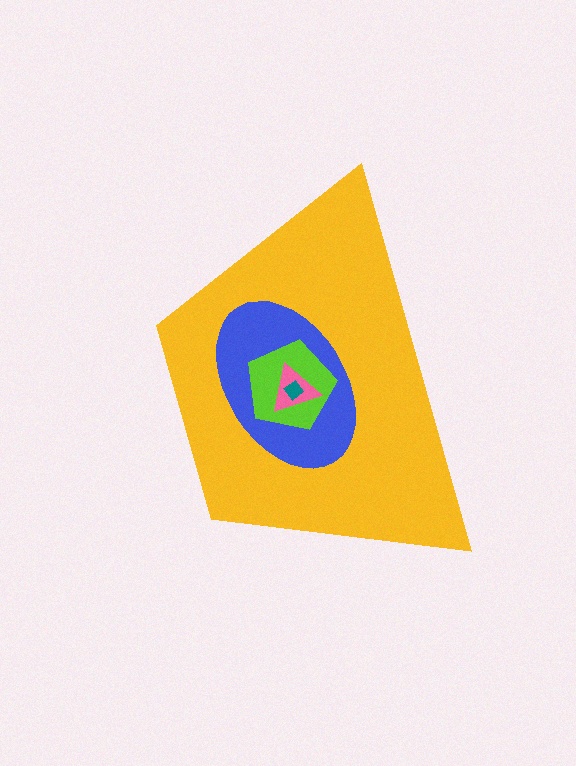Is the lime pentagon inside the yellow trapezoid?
Yes.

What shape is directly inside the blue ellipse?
The lime pentagon.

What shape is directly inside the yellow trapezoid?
The blue ellipse.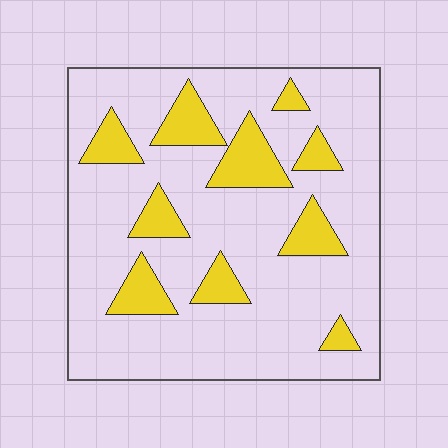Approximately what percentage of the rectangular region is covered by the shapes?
Approximately 20%.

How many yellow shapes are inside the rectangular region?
10.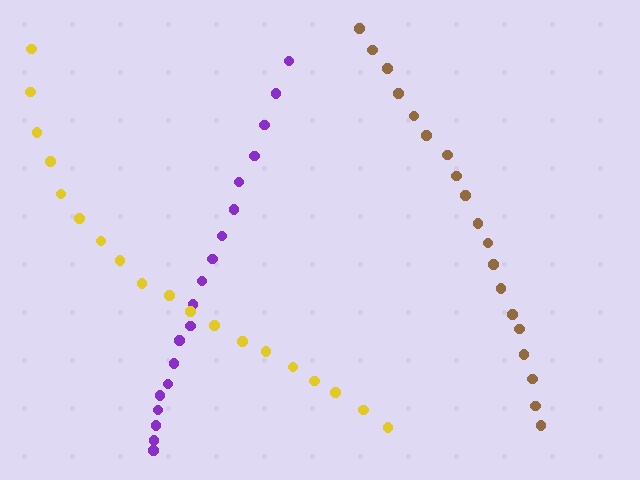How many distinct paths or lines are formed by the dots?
There are 3 distinct paths.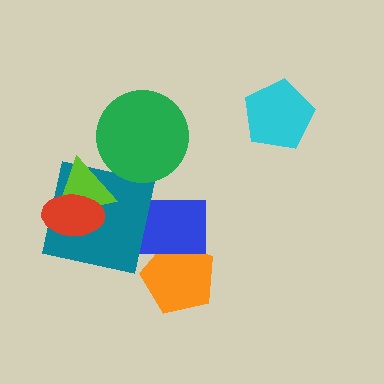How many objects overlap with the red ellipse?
2 objects overlap with the red ellipse.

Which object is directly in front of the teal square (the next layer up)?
The lime triangle is directly in front of the teal square.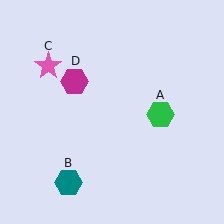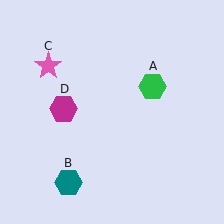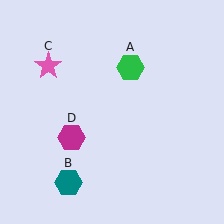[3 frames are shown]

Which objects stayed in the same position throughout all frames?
Teal hexagon (object B) and pink star (object C) remained stationary.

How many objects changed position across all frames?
2 objects changed position: green hexagon (object A), magenta hexagon (object D).